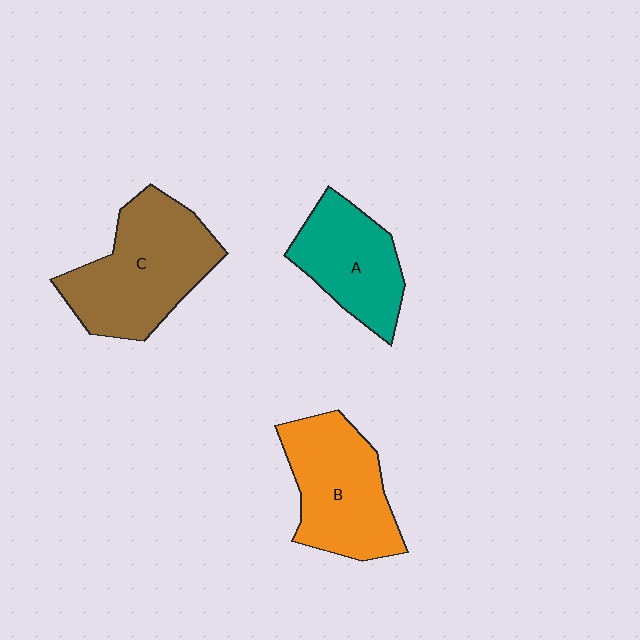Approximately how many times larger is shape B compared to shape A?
Approximately 1.2 times.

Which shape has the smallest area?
Shape A (teal).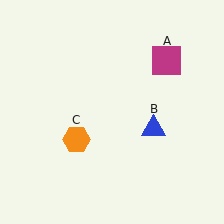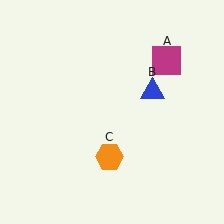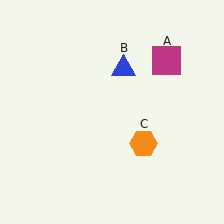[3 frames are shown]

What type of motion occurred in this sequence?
The blue triangle (object B), orange hexagon (object C) rotated counterclockwise around the center of the scene.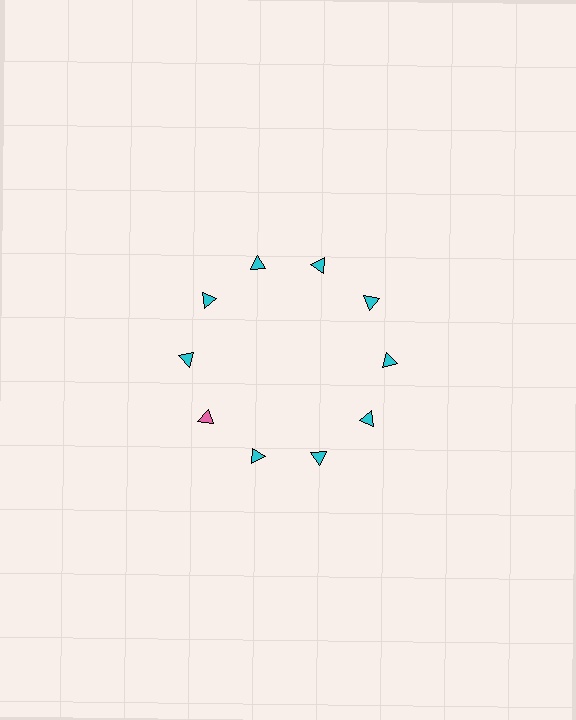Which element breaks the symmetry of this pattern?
The pink triangle at roughly the 8 o'clock position breaks the symmetry. All other shapes are cyan triangles.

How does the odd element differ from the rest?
It has a different color: pink instead of cyan.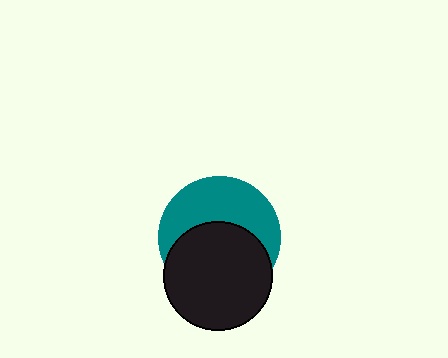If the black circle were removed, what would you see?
You would see the complete teal circle.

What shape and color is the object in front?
The object in front is a black circle.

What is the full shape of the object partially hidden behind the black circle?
The partially hidden object is a teal circle.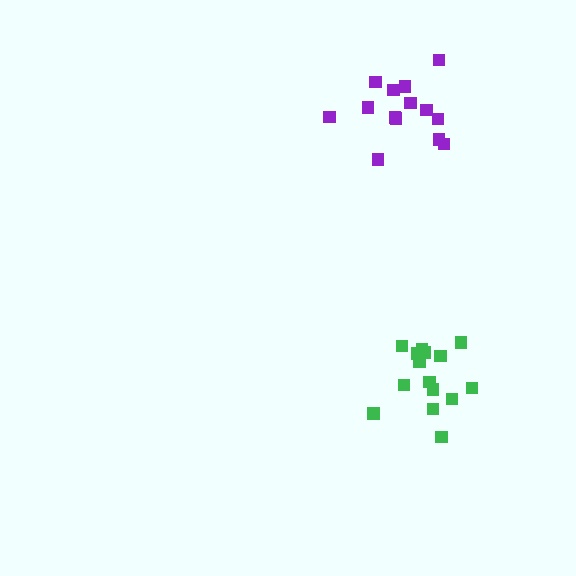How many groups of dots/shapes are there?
There are 2 groups.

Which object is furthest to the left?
The purple cluster is leftmost.